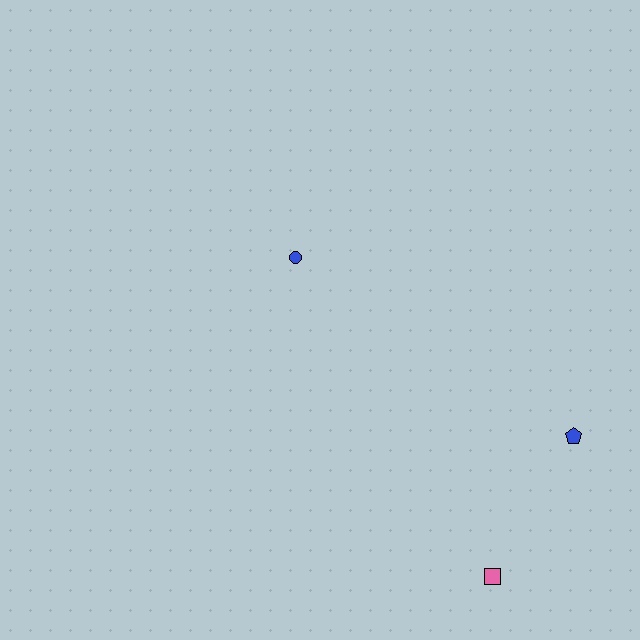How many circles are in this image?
There is 1 circle.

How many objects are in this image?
There are 3 objects.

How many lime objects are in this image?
There are no lime objects.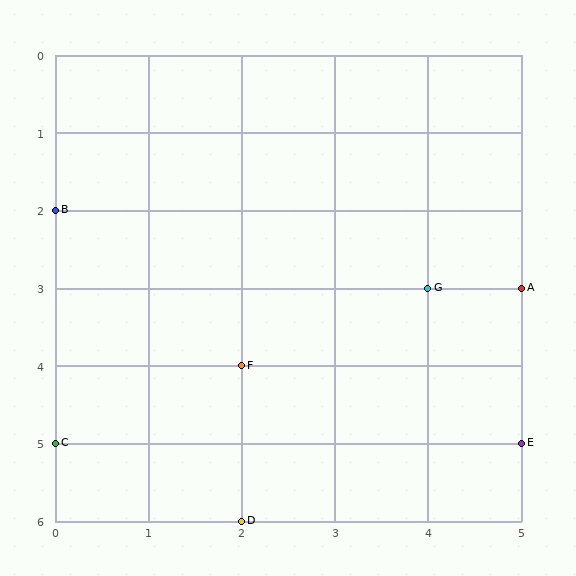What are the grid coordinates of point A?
Point A is at grid coordinates (5, 3).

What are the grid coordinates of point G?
Point G is at grid coordinates (4, 3).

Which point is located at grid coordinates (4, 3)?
Point G is at (4, 3).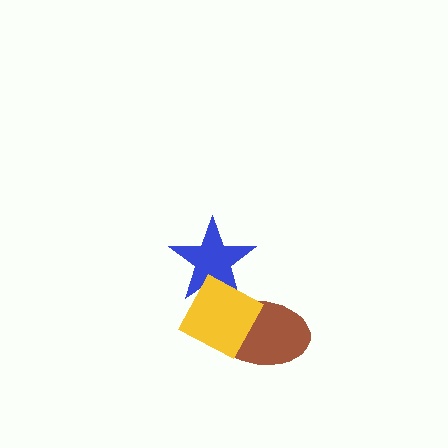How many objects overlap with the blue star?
1 object overlaps with the blue star.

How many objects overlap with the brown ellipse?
1 object overlaps with the brown ellipse.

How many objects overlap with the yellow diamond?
2 objects overlap with the yellow diamond.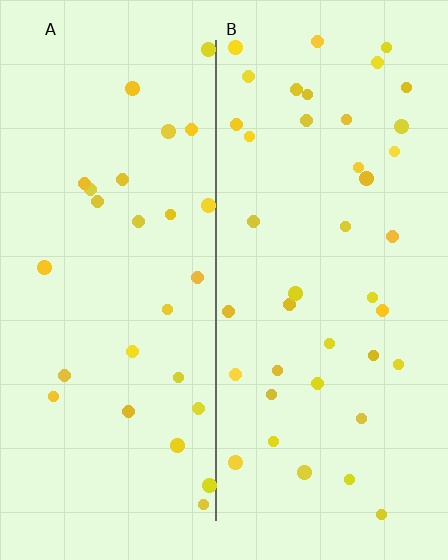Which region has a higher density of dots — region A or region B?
B (the right).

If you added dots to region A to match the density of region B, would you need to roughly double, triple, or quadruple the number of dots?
Approximately double.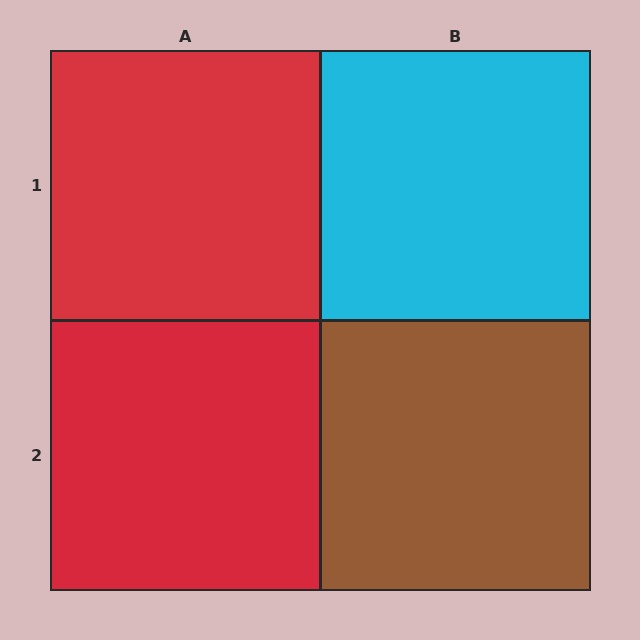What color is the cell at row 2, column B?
Brown.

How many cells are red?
2 cells are red.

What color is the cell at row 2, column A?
Red.